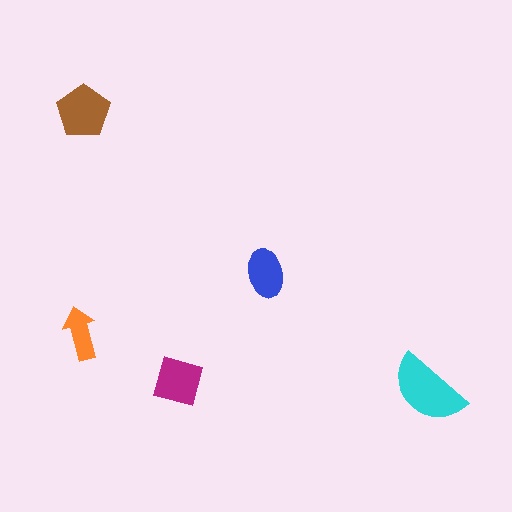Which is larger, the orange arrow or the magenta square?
The magenta square.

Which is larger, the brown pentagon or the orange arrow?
The brown pentagon.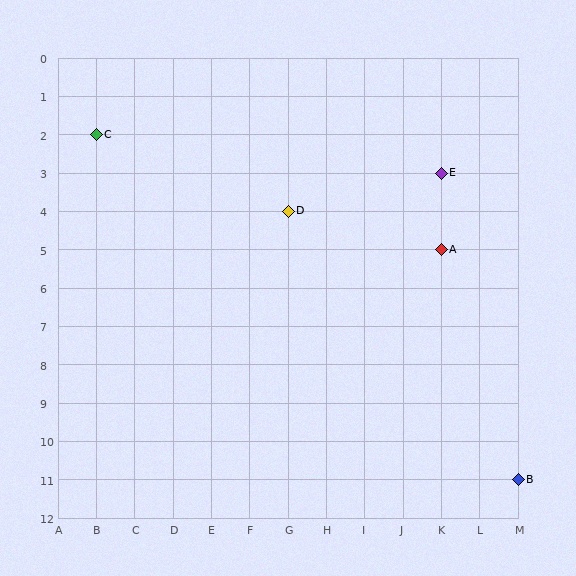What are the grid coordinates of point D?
Point D is at grid coordinates (G, 4).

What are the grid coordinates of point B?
Point B is at grid coordinates (M, 11).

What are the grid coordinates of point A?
Point A is at grid coordinates (K, 5).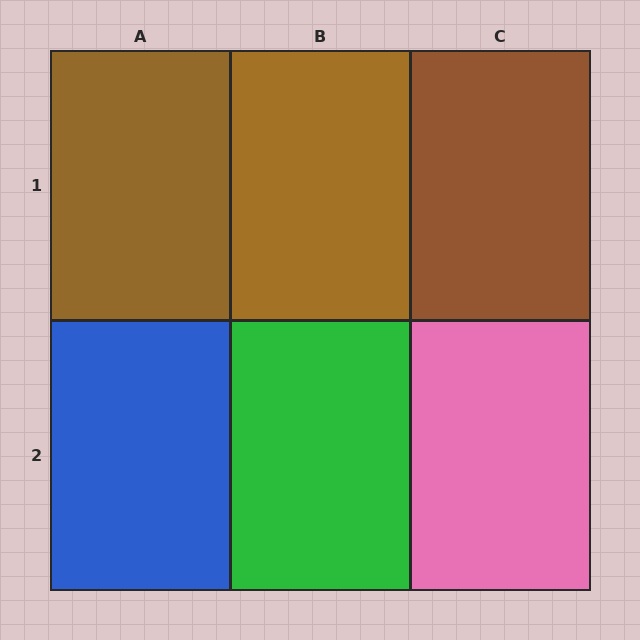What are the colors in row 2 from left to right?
Blue, green, pink.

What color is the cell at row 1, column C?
Brown.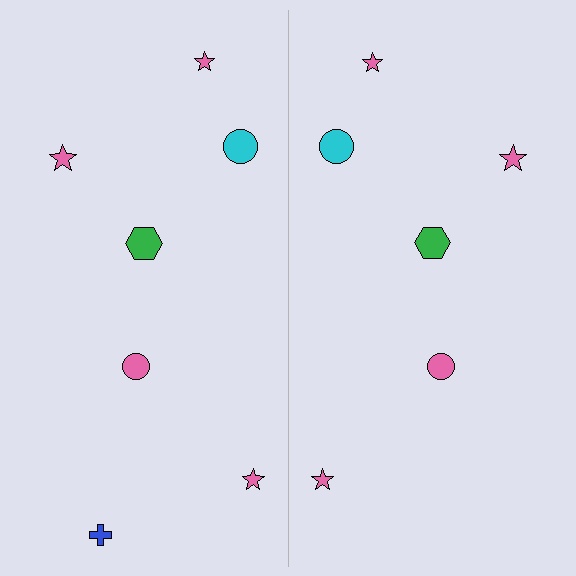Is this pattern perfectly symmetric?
No, the pattern is not perfectly symmetric. A blue cross is missing from the right side.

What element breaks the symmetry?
A blue cross is missing from the right side.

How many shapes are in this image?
There are 13 shapes in this image.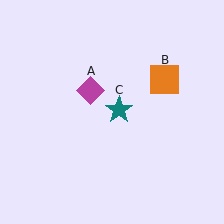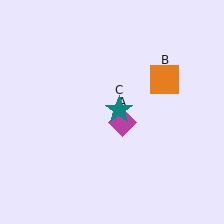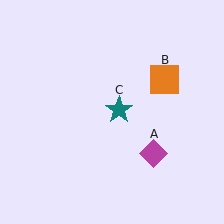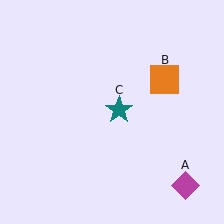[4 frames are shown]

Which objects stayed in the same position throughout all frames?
Orange square (object B) and teal star (object C) remained stationary.